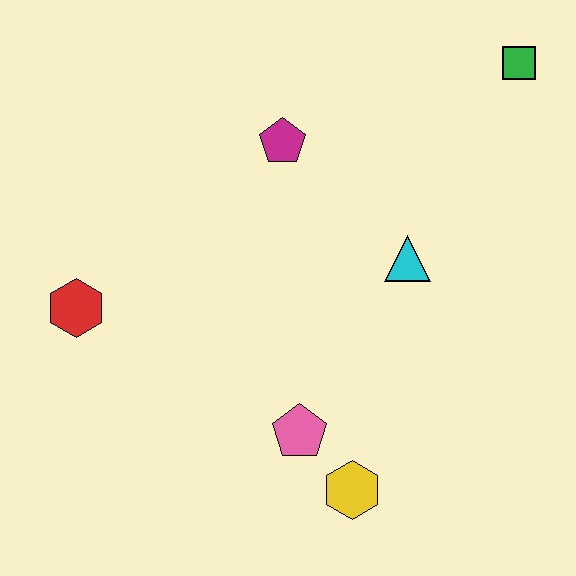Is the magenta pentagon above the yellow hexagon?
Yes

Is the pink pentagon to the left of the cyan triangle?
Yes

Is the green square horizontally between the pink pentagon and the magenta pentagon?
No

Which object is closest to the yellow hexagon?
The pink pentagon is closest to the yellow hexagon.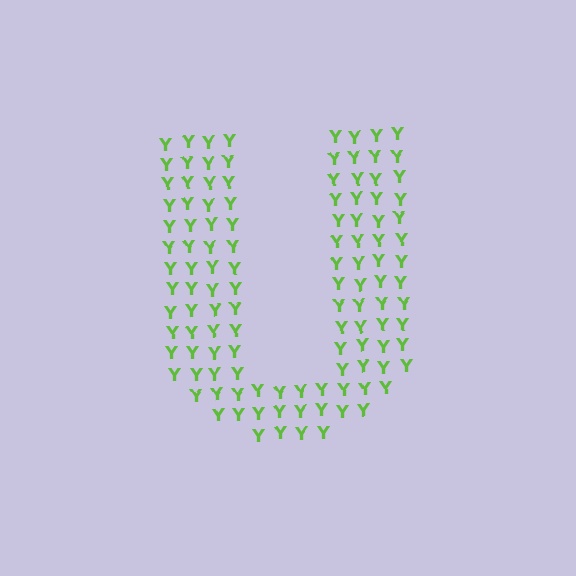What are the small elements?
The small elements are letter Y's.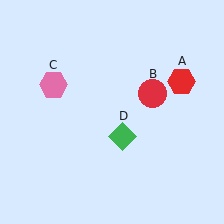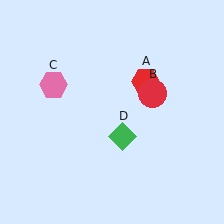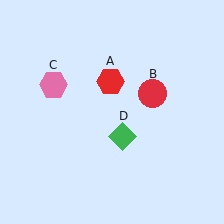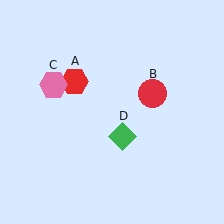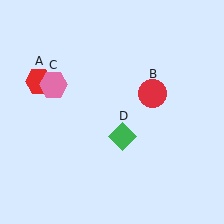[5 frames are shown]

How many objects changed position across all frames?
1 object changed position: red hexagon (object A).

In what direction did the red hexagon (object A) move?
The red hexagon (object A) moved left.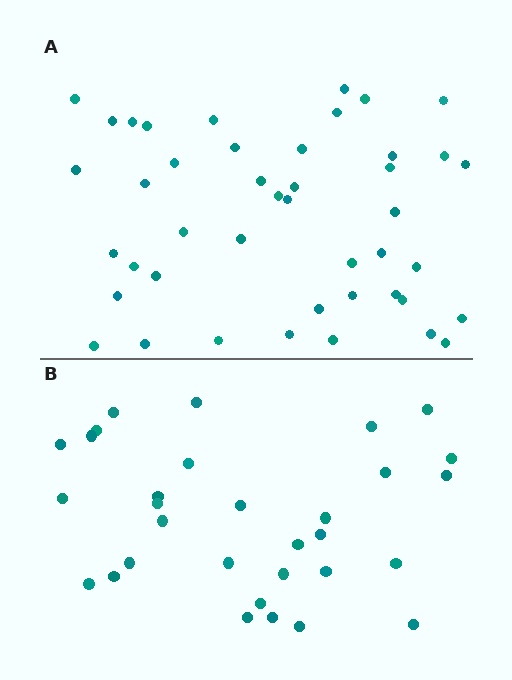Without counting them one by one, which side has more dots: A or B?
Region A (the top region) has more dots.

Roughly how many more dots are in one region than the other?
Region A has approximately 15 more dots than region B.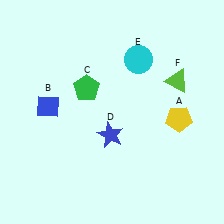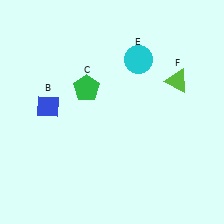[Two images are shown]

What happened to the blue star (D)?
The blue star (D) was removed in Image 2. It was in the bottom-left area of Image 1.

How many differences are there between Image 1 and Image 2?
There are 2 differences between the two images.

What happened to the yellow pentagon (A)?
The yellow pentagon (A) was removed in Image 2. It was in the bottom-right area of Image 1.